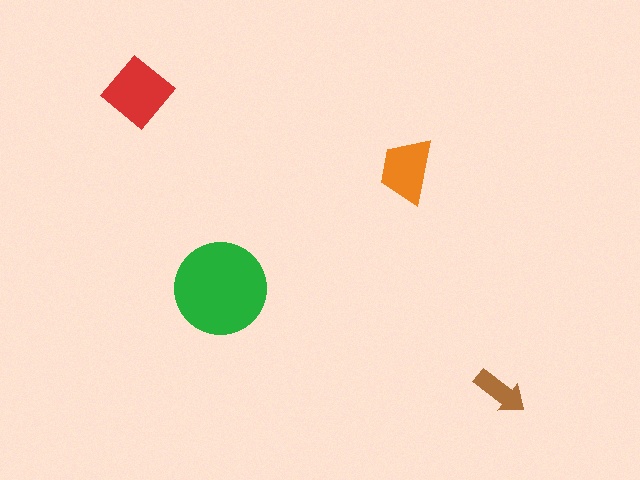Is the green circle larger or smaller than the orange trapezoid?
Larger.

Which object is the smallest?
The brown arrow.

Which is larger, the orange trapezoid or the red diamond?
The red diamond.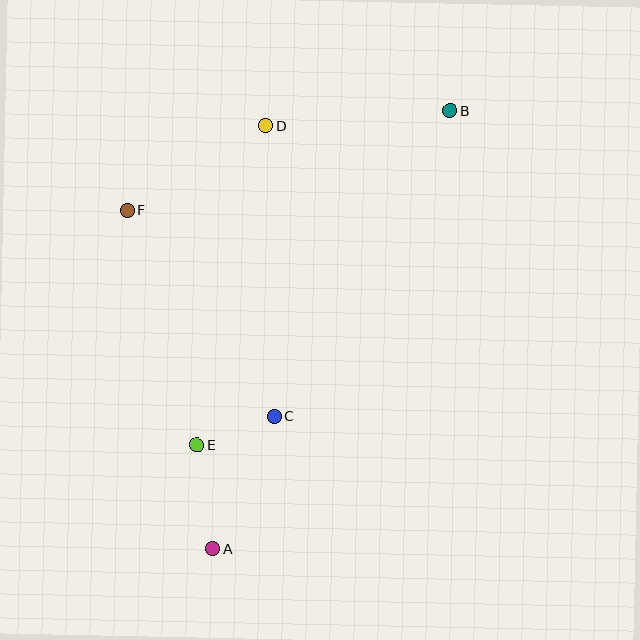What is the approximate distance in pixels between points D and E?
The distance between D and E is approximately 327 pixels.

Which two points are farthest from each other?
Points A and B are farthest from each other.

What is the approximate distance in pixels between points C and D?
The distance between C and D is approximately 291 pixels.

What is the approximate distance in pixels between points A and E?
The distance between A and E is approximately 105 pixels.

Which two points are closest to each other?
Points C and E are closest to each other.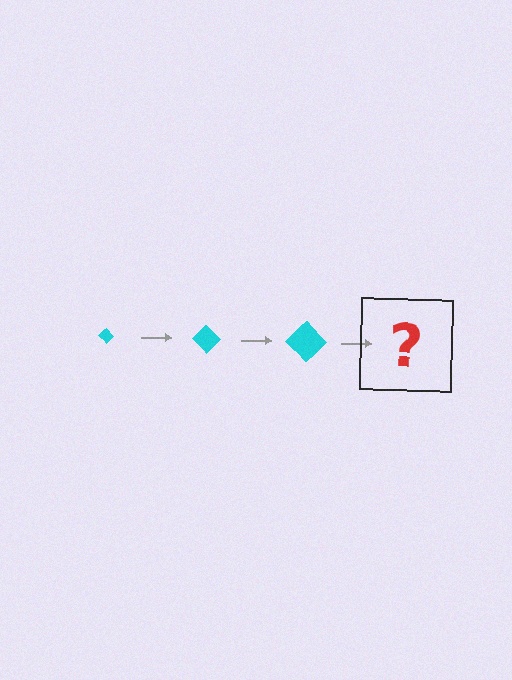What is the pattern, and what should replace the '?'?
The pattern is that the diamond gets progressively larger each step. The '?' should be a cyan diamond, larger than the previous one.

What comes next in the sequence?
The next element should be a cyan diamond, larger than the previous one.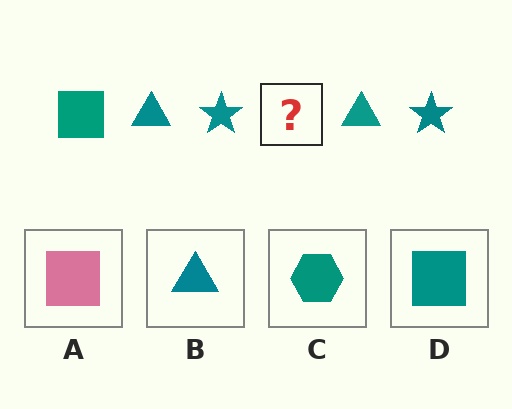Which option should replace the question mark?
Option D.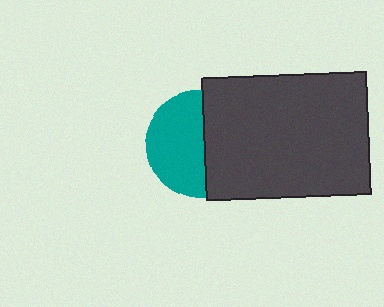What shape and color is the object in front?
The object in front is a dark gray rectangle.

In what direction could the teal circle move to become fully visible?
The teal circle could move left. That would shift it out from behind the dark gray rectangle entirely.